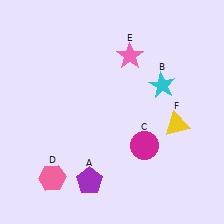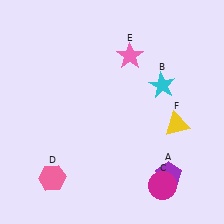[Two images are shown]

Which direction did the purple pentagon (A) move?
The purple pentagon (A) moved right.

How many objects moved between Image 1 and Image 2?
2 objects moved between the two images.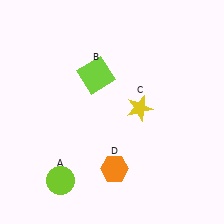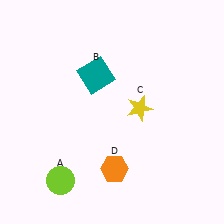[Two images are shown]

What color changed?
The square (B) changed from lime in Image 1 to teal in Image 2.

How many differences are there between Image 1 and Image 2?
There is 1 difference between the two images.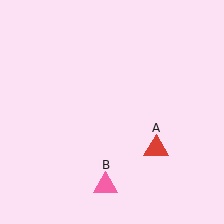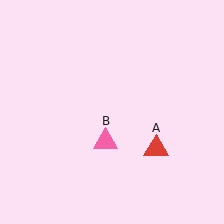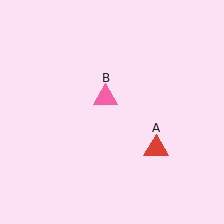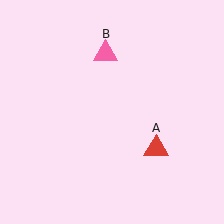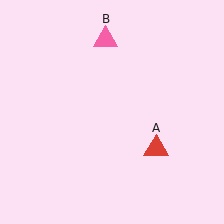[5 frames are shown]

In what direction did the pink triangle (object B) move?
The pink triangle (object B) moved up.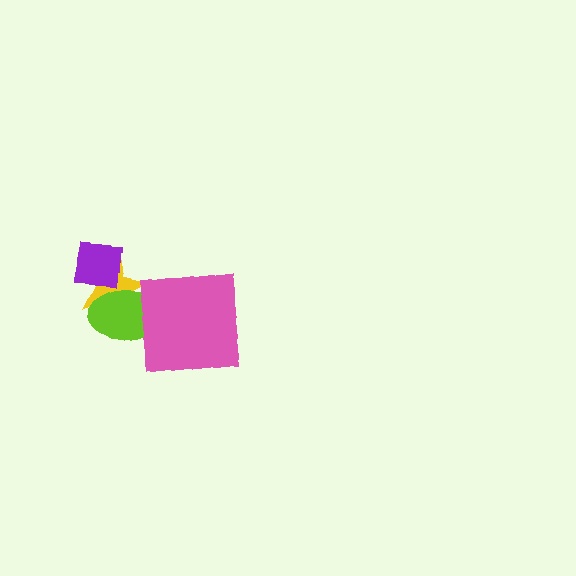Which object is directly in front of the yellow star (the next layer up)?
The purple square is directly in front of the yellow star.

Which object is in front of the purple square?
The lime ellipse is in front of the purple square.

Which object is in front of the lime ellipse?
The pink square is in front of the lime ellipse.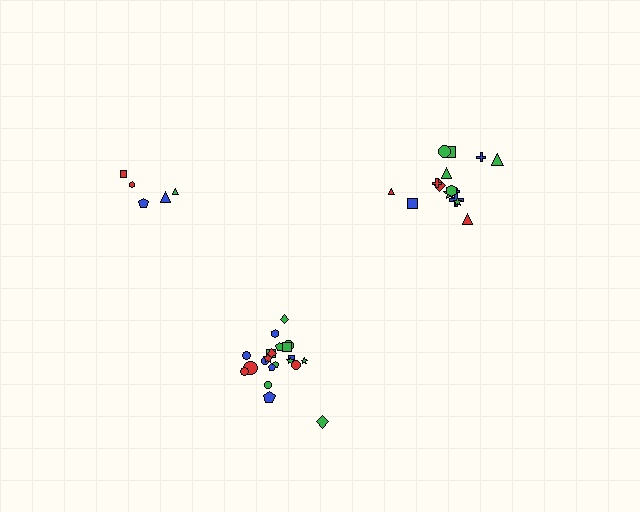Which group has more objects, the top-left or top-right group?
The top-right group.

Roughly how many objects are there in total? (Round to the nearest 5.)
Roughly 40 objects in total.